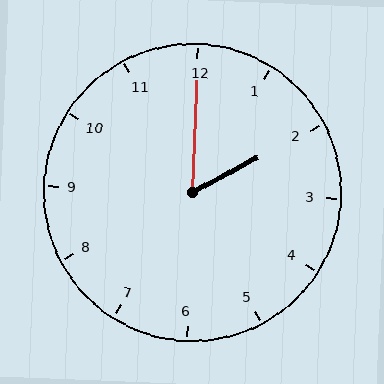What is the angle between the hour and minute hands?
Approximately 60 degrees.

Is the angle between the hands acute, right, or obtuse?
It is acute.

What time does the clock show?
2:00.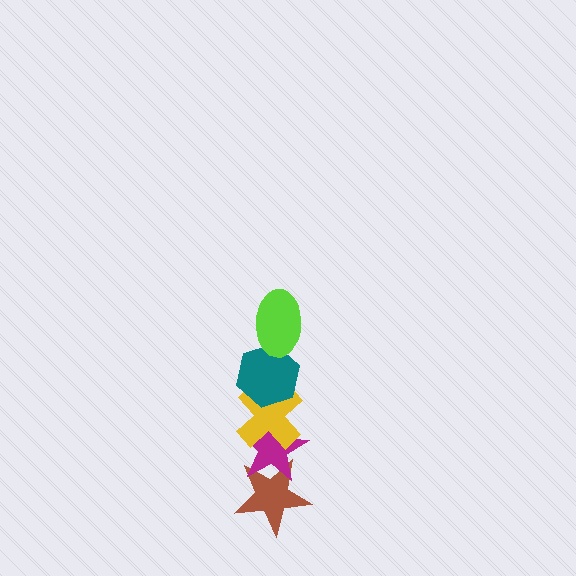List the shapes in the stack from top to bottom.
From top to bottom: the lime ellipse, the teal hexagon, the yellow cross, the magenta star, the brown star.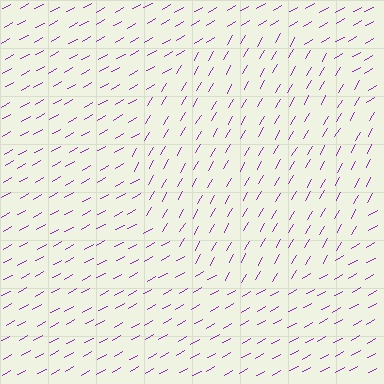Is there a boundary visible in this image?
Yes, there is a texture boundary formed by a change in line orientation.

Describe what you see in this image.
The image is filled with small purple line segments. A circle region in the image has lines oriented differently from the surrounding lines, creating a visible texture boundary.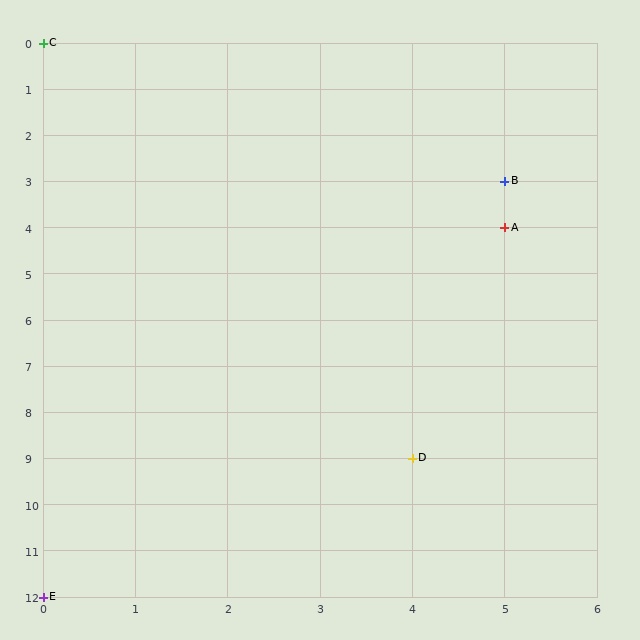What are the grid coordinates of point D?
Point D is at grid coordinates (4, 9).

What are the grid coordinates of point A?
Point A is at grid coordinates (5, 4).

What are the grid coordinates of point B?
Point B is at grid coordinates (5, 3).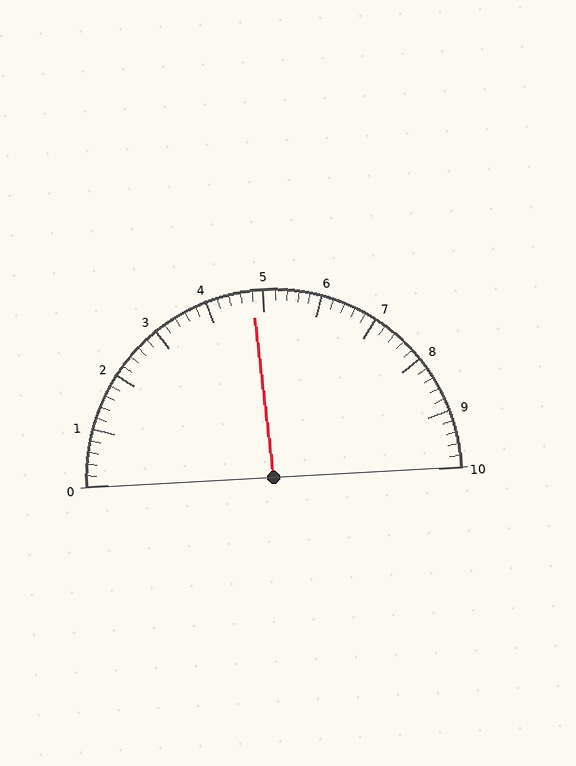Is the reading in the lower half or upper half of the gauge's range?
The reading is in the lower half of the range (0 to 10).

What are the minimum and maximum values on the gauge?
The gauge ranges from 0 to 10.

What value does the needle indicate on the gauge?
The needle indicates approximately 4.8.